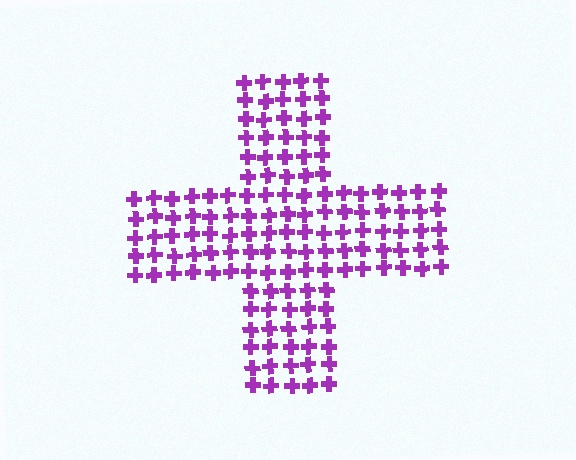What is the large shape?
The large shape is a cross.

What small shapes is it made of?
It is made of small crosses.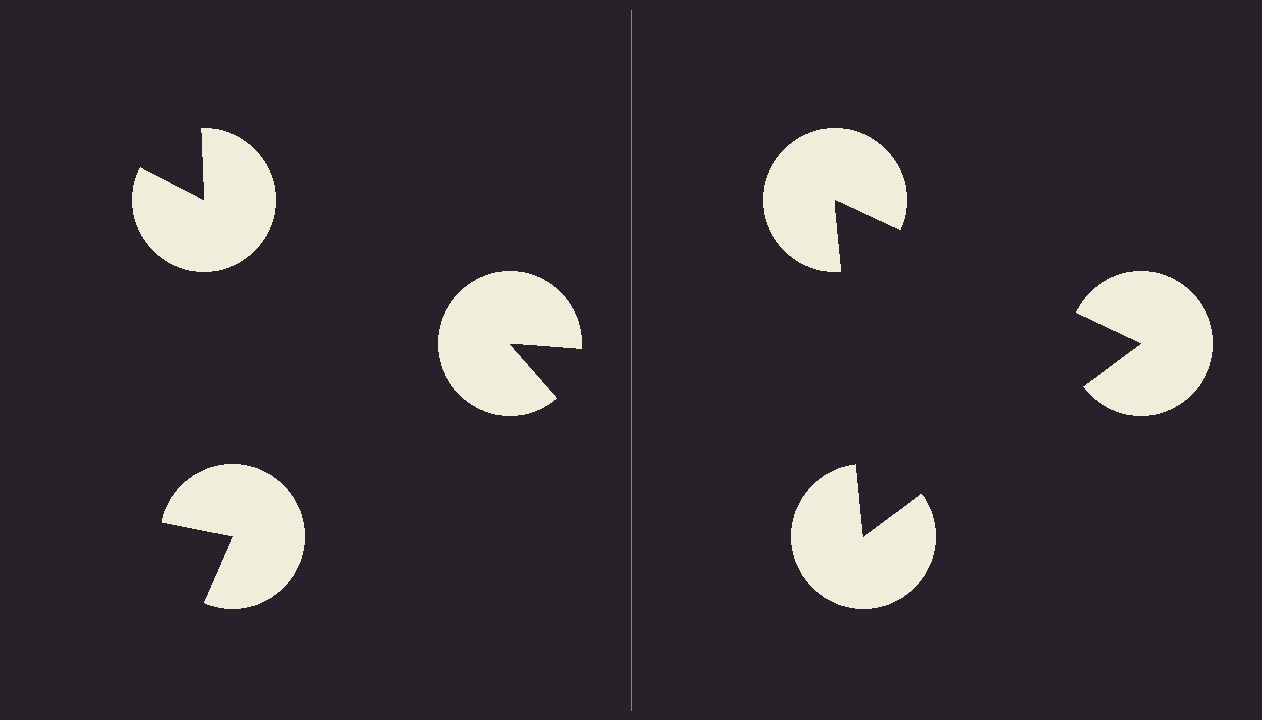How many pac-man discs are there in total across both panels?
6 — 3 on each side.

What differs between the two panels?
The pac-man discs are positioned identically on both sides; only the wedge orientations differ. On the right they align to a triangle; on the left they are misaligned.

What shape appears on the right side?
An illusory triangle.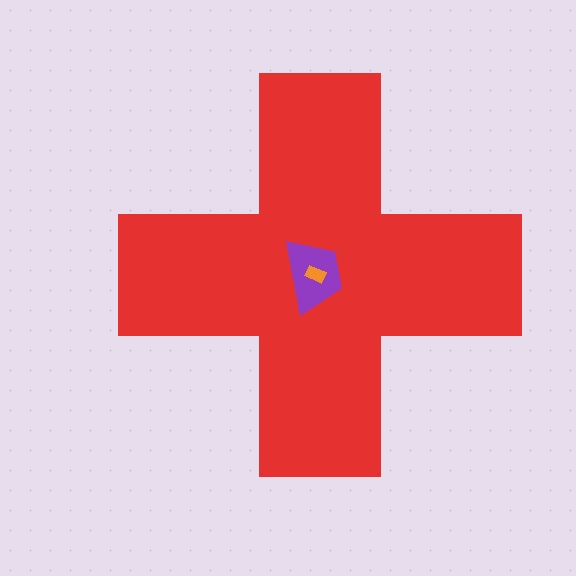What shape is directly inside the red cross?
The purple trapezoid.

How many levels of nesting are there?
3.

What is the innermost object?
The orange rectangle.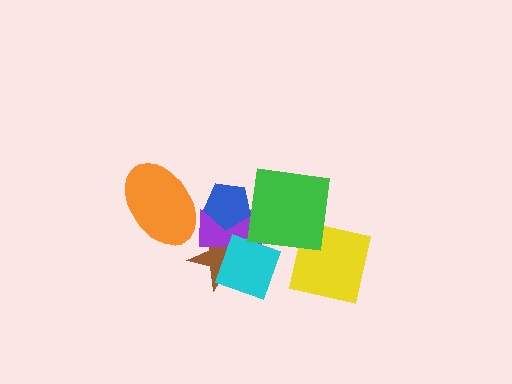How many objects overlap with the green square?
0 objects overlap with the green square.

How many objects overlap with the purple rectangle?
3 objects overlap with the purple rectangle.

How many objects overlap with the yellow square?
0 objects overlap with the yellow square.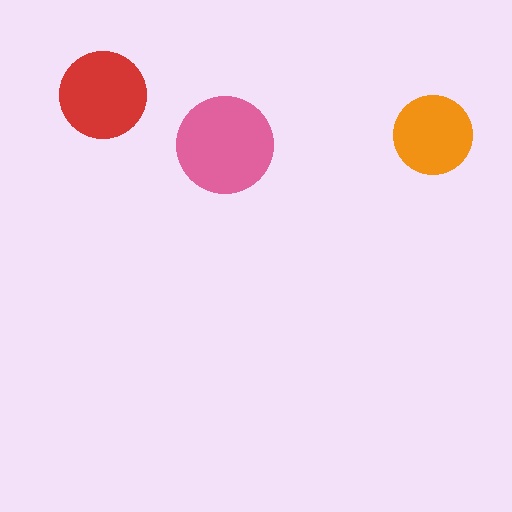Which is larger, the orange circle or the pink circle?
The pink one.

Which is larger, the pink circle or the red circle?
The pink one.